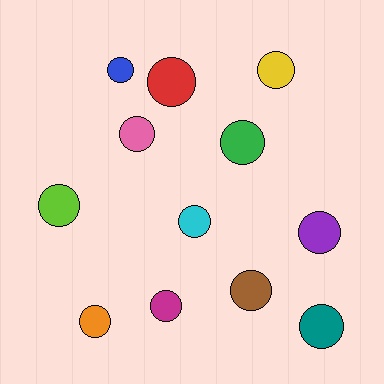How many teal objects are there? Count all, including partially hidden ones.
There is 1 teal object.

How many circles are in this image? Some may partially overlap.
There are 12 circles.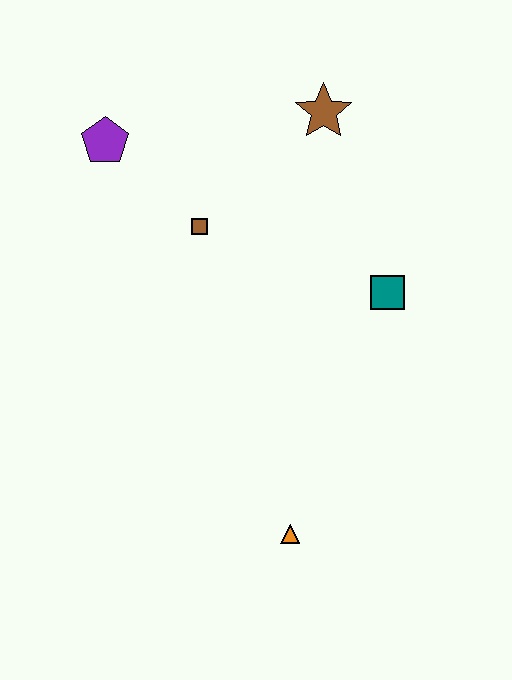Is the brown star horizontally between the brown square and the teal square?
Yes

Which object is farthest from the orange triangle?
The purple pentagon is farthest from the orange triangle.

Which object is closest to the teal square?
The brown star is closest to the teal square.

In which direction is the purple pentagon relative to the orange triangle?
The purple pentagon is above the orange triangle.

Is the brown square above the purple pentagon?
No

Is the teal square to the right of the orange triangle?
Yes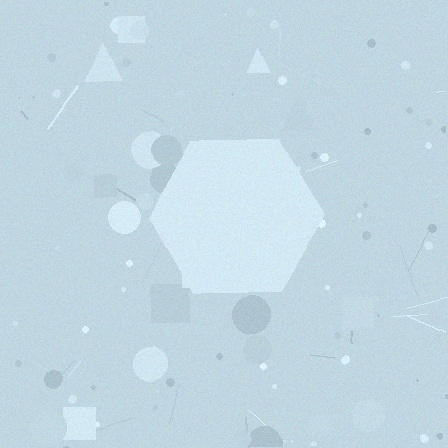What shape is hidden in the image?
A hexagon is hidden in the image.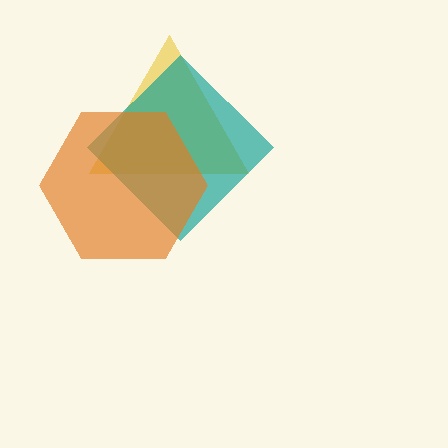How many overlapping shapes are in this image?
There are 3 overlapping shapes in the image.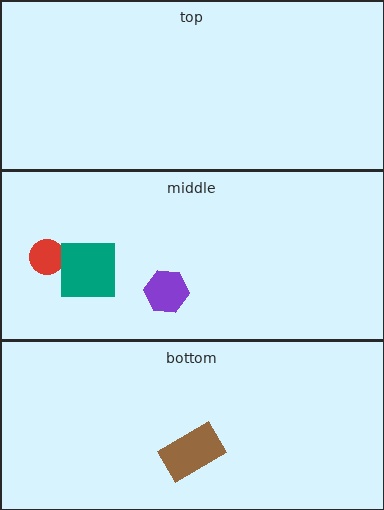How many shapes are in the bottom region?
1.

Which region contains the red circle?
The middle region.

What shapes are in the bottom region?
The brown rectangle.